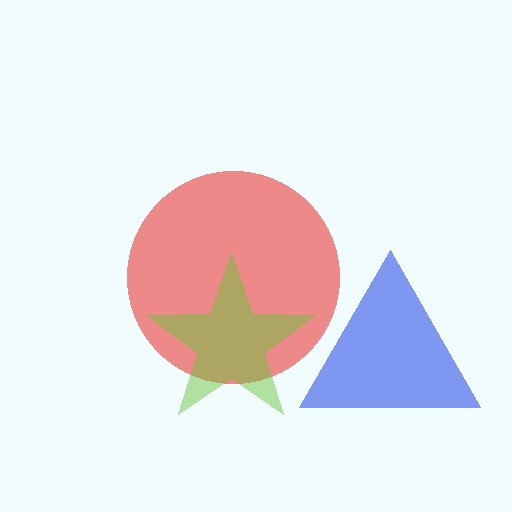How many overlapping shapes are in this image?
There are 3 overlapping shapes in the image.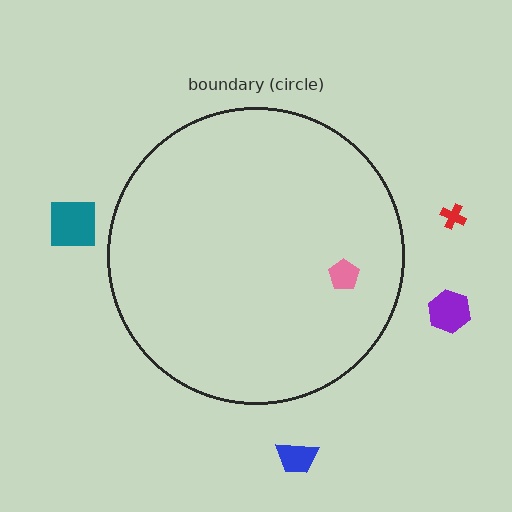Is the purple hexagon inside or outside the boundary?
Outside.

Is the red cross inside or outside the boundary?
Outside.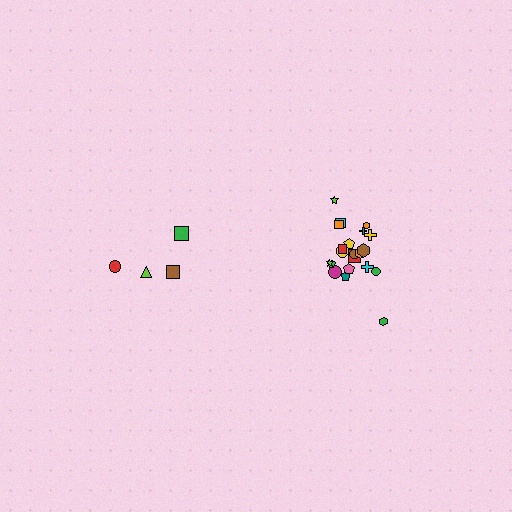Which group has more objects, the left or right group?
The right group.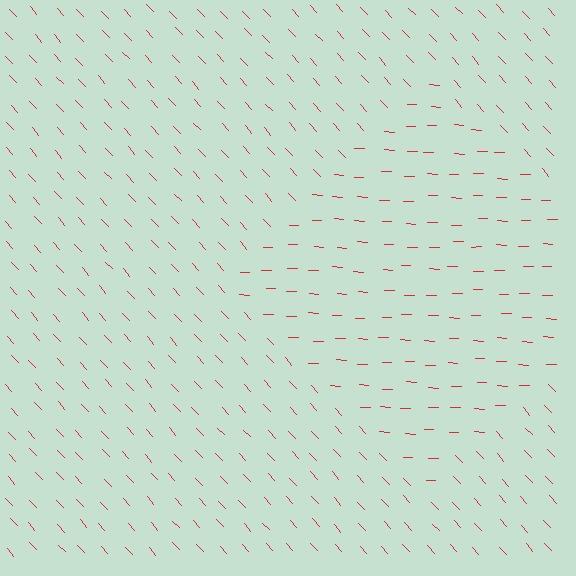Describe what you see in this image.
The image is filled with small red line segments. A diamond region in the image has lines oriented differently from the surrounding lines, creating a visible texture boundary.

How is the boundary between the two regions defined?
The boundary is defined purely by a change in line orientation (approximately 45 degrees difference). All lines are the same color and thickness.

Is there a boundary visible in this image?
Yes, there is a texture boundary formed by a change in line orientation.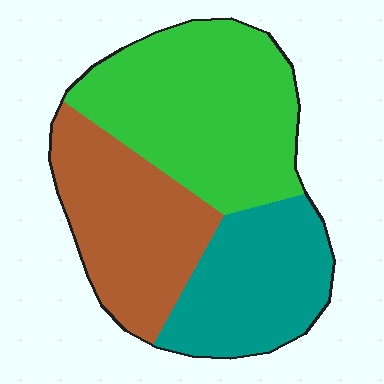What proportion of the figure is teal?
Teal takes up about one quarter (1/4) of the figure.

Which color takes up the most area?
Green, at roughly 40%.